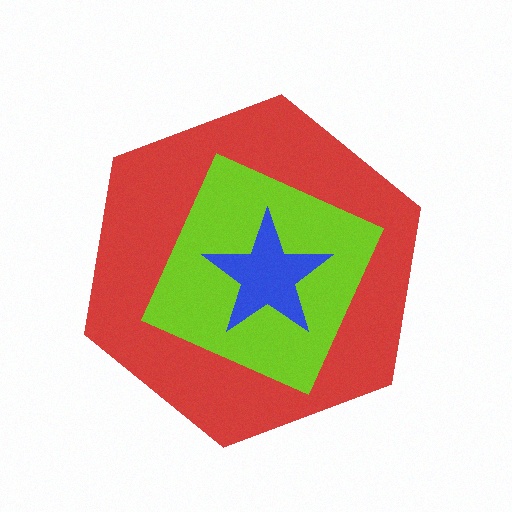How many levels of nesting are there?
3.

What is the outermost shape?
The red hexagon.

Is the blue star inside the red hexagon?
Yes.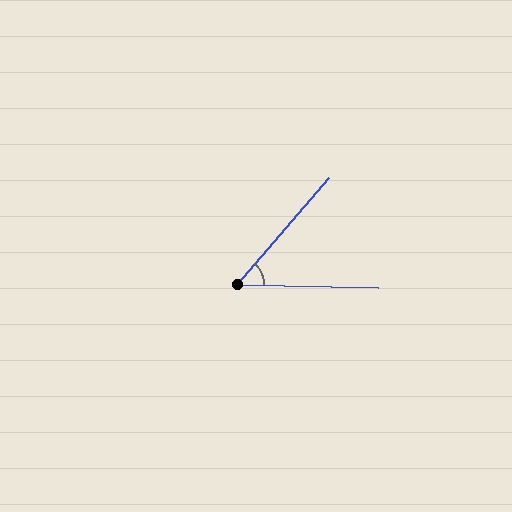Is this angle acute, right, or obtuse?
It is acute.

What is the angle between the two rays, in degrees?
Approximately 51 degrees.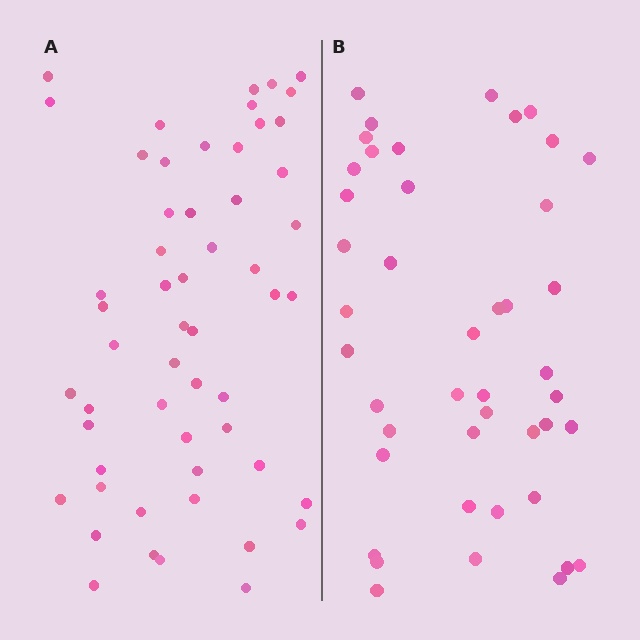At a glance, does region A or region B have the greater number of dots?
Region A (the left region) has more dots.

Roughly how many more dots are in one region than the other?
Region A has roughly 12 or so more dots than region B.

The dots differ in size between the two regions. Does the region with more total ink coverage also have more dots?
No. Region B has more total ink coverage because its dots are larger, but region A actually contains more individual dots. Total area can be misleading — the number of items is what matters here.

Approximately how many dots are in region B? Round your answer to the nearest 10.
About 40 dots. (The exact count is 44, which rounds to 40.)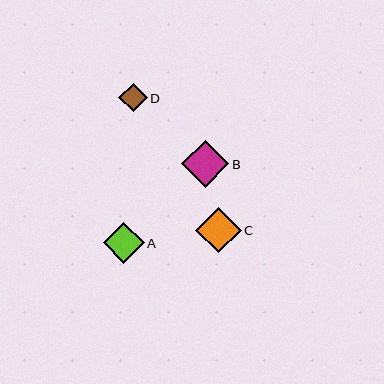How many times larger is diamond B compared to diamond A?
Diamond B is approximately 1.2 times the size of diamond A.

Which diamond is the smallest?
Diamond D is the smallest with a size of approximately 28 pixels.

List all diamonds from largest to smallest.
From largest to smallest: B, C, A, D.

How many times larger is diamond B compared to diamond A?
Diamond B is approximately 1.2 times the size of diamond A.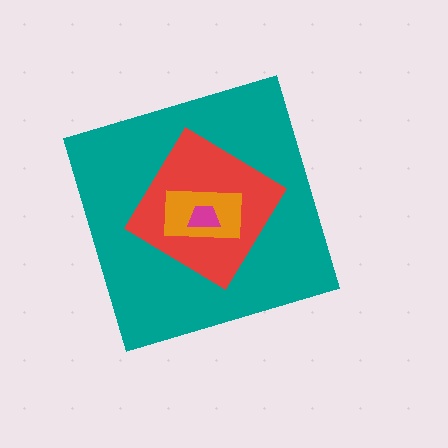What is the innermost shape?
The magenta trapezoid.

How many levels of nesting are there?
4.